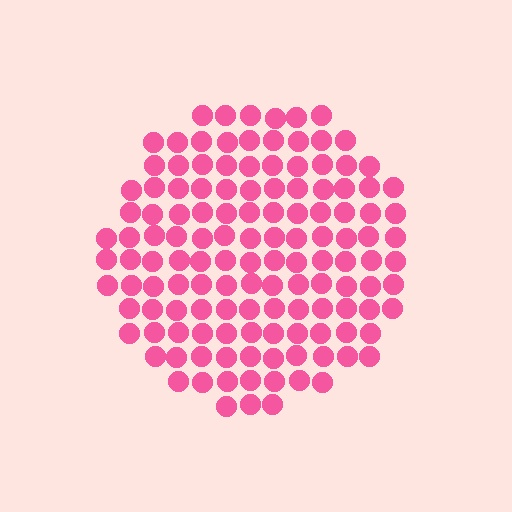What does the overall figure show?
The overall figure shows a circle.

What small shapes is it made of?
It is made of small circles.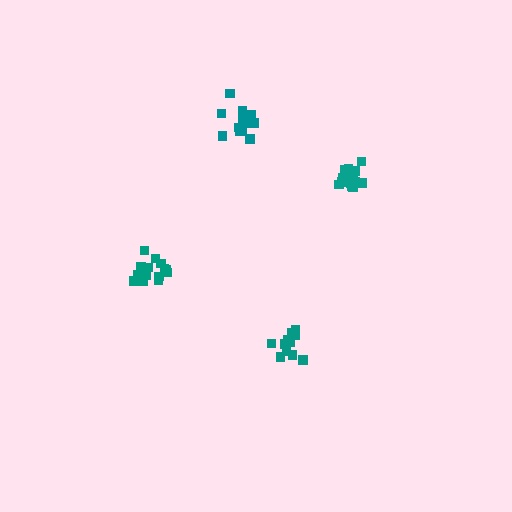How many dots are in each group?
Group 1: 14 dots, Group 2: 16 dots, Group 3: 15 dots, Group 4: 13 dots (58 total).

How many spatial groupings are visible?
There are 4 spatial groupings.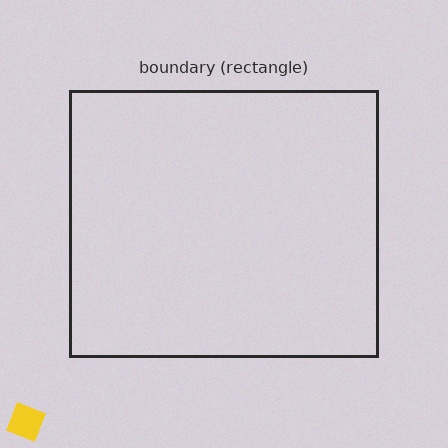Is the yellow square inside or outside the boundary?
Outside.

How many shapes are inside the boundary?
0 inside, 1 outside.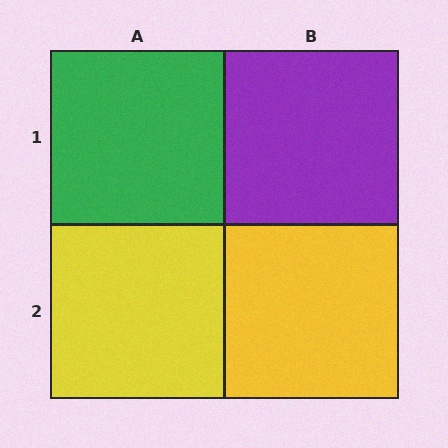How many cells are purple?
1 cell is purple.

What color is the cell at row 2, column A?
Yellow.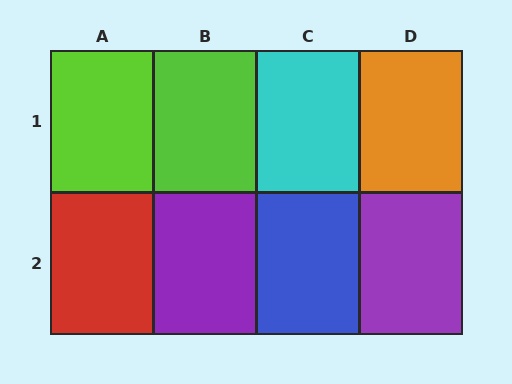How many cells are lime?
2 cells are lime.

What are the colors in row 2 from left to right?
Red, purple, blue, purple.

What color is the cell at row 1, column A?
Lime.